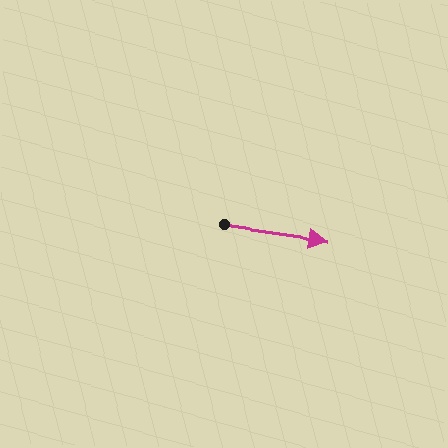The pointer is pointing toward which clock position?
Roughly 3 o'clock.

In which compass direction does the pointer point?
East.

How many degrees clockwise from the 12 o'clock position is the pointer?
Approximately 98 degrees.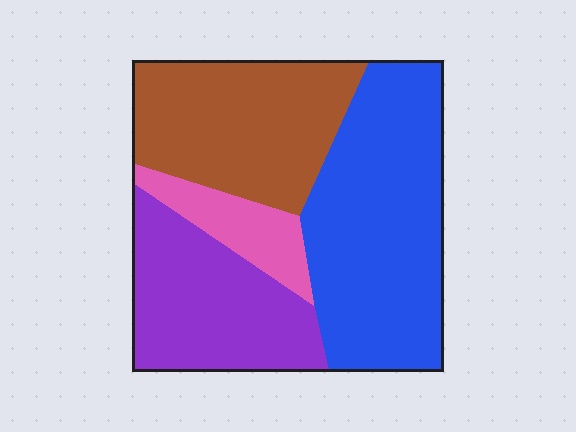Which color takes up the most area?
Blue, at roughly 40%.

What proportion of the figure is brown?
Brown covers around 30% of the figure.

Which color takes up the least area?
Pink, at roughly 10%.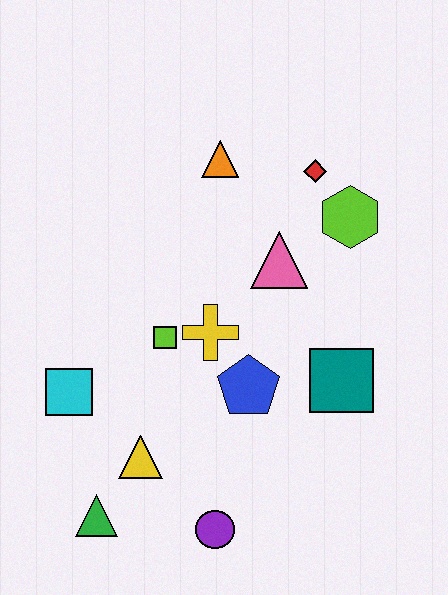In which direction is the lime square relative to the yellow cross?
The lime square is to the left of the yellow cross.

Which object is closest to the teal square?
The blue pentagon is closest to the teal square.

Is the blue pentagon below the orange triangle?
Yes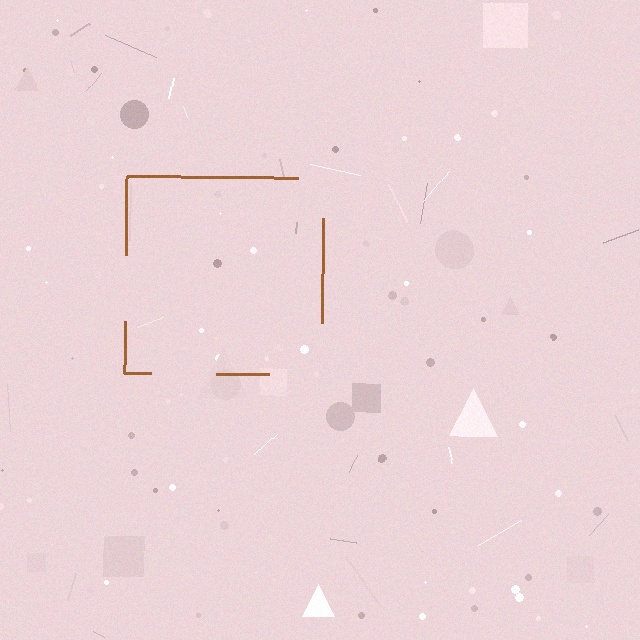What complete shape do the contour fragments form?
The contour fragments form a square.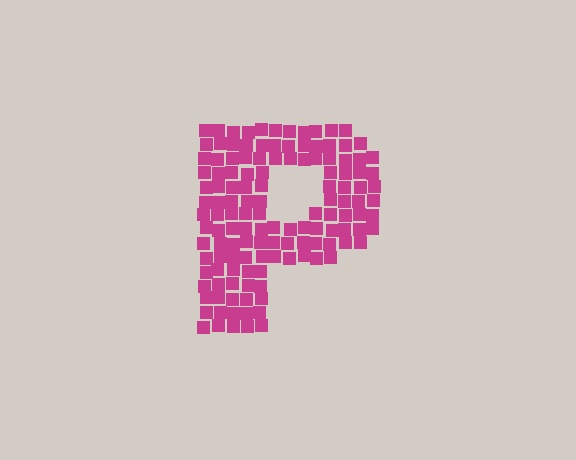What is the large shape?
The large shape is the letter P.